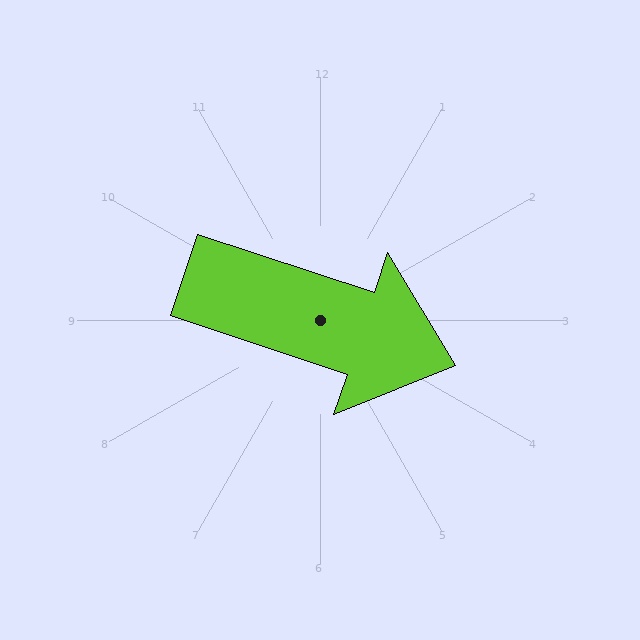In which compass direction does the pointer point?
East.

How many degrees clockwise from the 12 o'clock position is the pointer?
Approximately 108 degrees.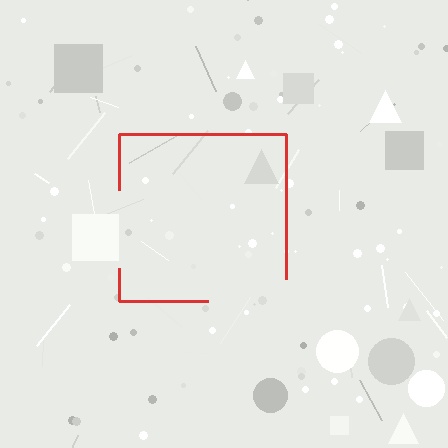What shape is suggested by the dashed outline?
The dashed outline suggests a square.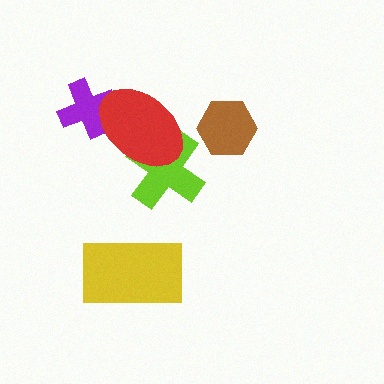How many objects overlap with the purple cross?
1 object overlaps with the purple cross.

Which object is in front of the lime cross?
The red ellipse is in front of the lime cross.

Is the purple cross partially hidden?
Yes, it is partially covered by another shape.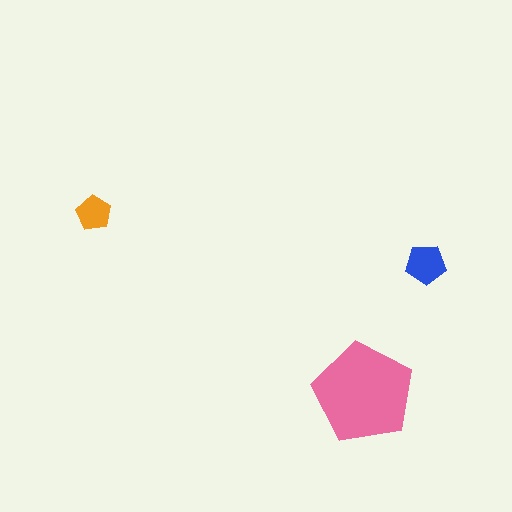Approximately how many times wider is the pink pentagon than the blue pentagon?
About 2.5 times wider.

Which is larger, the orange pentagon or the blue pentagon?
The blue one.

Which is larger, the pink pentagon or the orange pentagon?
The pink one.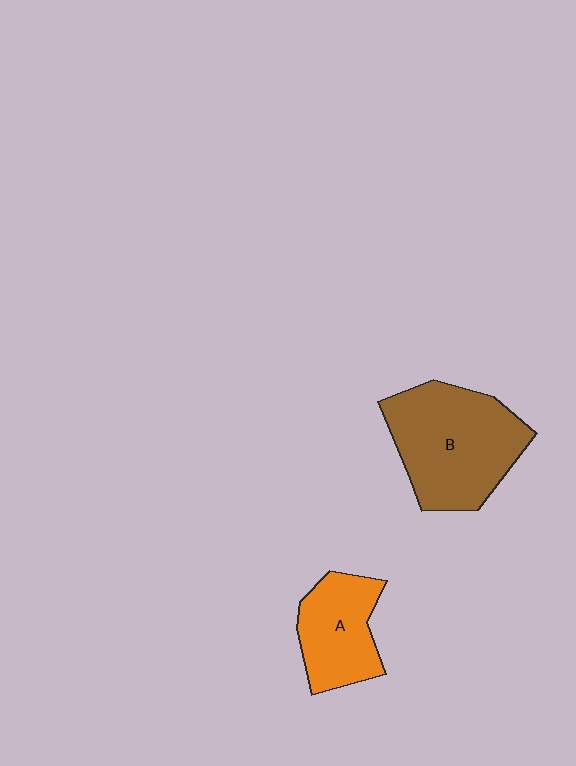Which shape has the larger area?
Shape B (brown).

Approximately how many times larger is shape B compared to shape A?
Approximately 1.6 times.